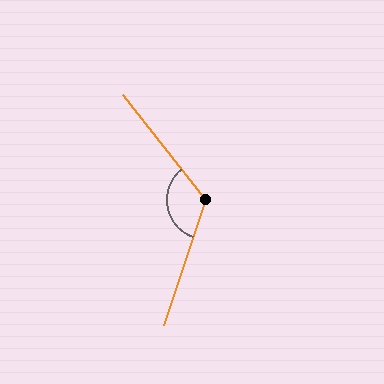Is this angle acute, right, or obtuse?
It is obtuse.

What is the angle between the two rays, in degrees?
Approximately 123 degrees.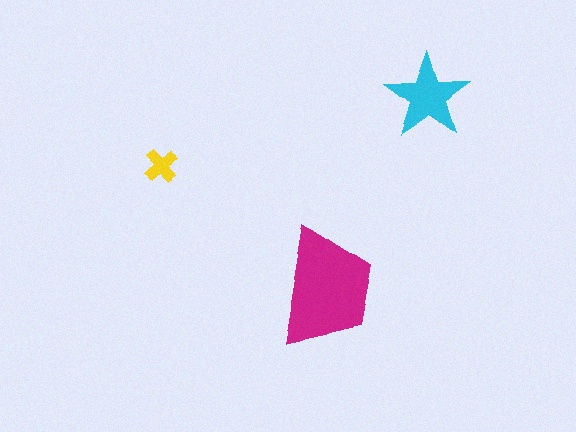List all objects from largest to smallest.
The magenta trapezoid, the cyan star, the yellow cross.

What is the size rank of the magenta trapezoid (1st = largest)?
1st.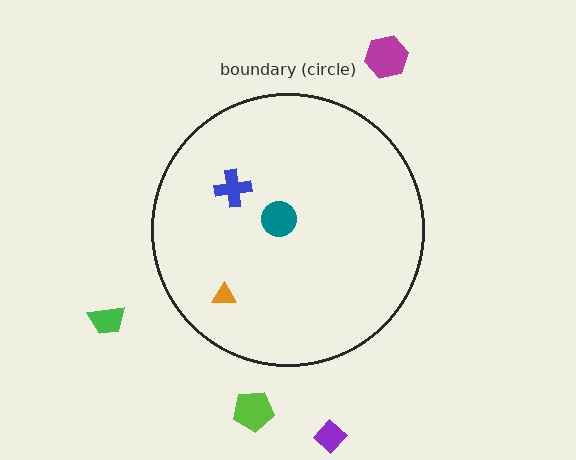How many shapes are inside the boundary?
3 inside, 4 outside.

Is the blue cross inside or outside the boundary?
Inside.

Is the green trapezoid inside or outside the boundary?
Outside.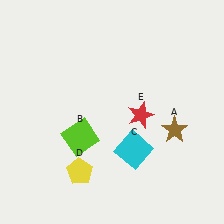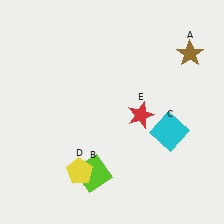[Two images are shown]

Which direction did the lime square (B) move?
The lime square (B) moved down.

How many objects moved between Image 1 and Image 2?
3 objects moved between the two images.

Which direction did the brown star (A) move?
The brown star (A) moved up.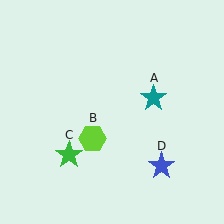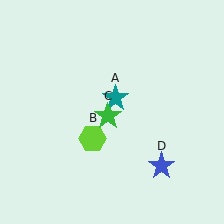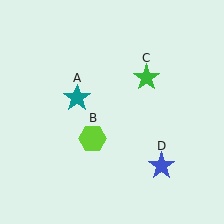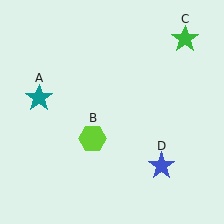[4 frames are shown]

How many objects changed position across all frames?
2 objects changed position: teal star (object A), green star (object C).